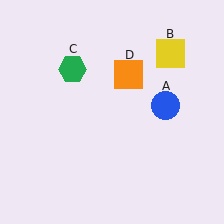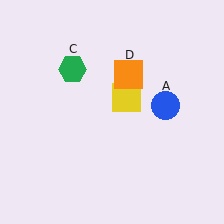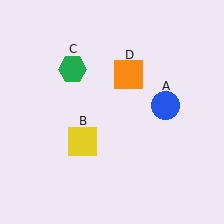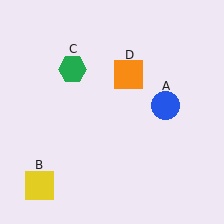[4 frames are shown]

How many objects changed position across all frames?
1 object changed position: yellow square (object B).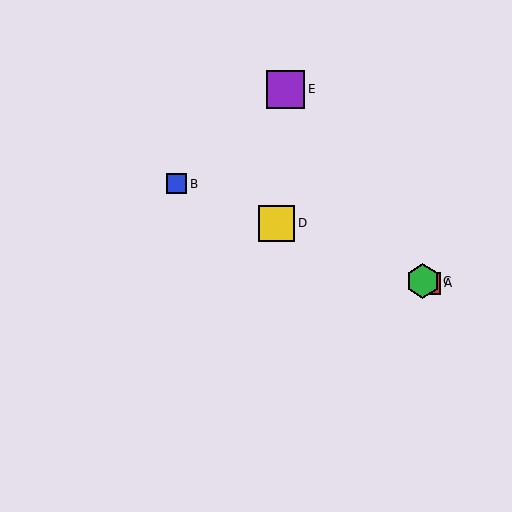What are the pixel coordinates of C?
Object C is at (423, 281).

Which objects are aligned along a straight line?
Objects A, B, C, D are aligned along a straight line.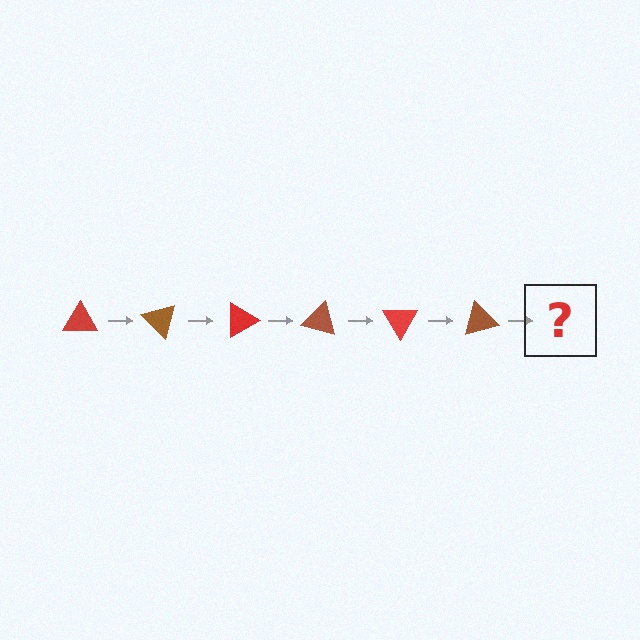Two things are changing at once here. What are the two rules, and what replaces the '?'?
The two rules are that it rotates 45 degrees each step and the color cycles through red and brown. The '?' should be a red triangle, rotated 270 degrees from the start.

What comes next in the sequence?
The next element should be a red triangle, rotated 270 degrees from the start.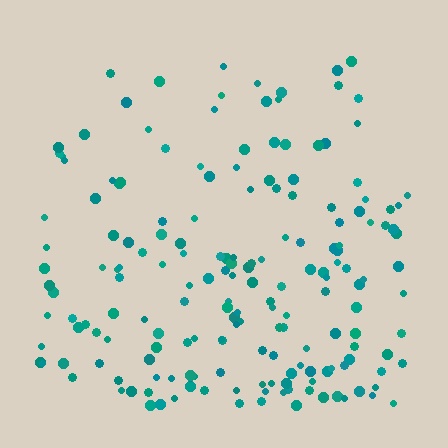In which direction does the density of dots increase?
From top to bottom, with the bottom side densest.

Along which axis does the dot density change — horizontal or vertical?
Vertical.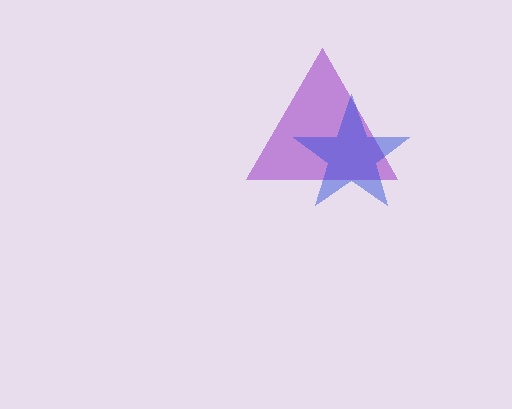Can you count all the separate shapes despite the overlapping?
Yes, there are 2 separate shapes.